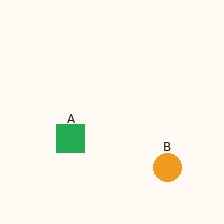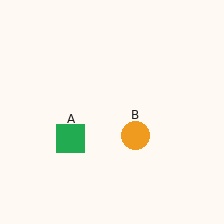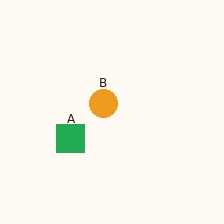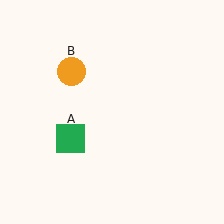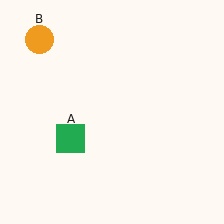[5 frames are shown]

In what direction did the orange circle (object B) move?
The orange circle (object B) moved up and to the left.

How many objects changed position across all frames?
1 object changed position: orange circle (object B).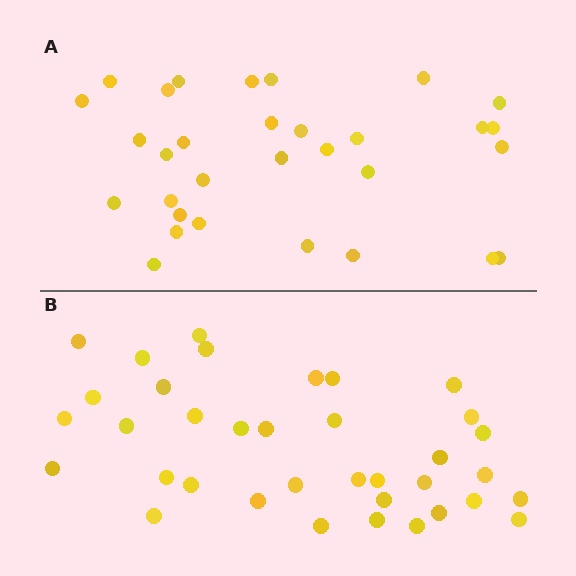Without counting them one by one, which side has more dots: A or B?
Region B (the bottom region) has more dots.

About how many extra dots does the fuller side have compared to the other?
Region B has about 5 more dots than region A.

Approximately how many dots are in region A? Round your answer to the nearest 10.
About 30 dots. (The exact count is 31, which rounds to 30.)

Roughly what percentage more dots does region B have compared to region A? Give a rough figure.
About 15% more.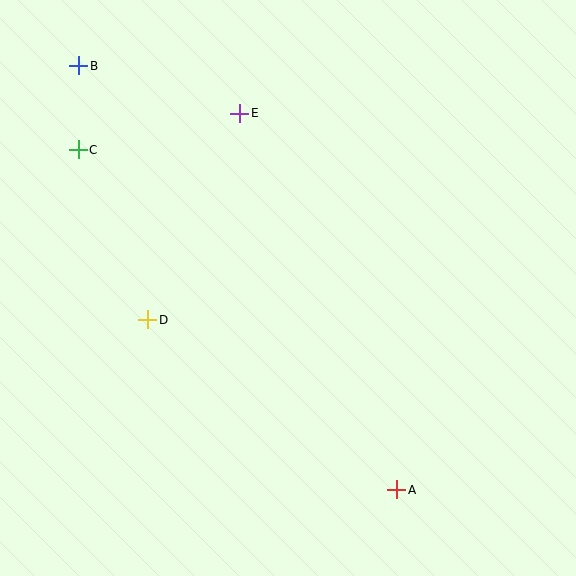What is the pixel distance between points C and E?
The distance between C and E is 165 pixels.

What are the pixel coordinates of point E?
Point E is at (240, 113).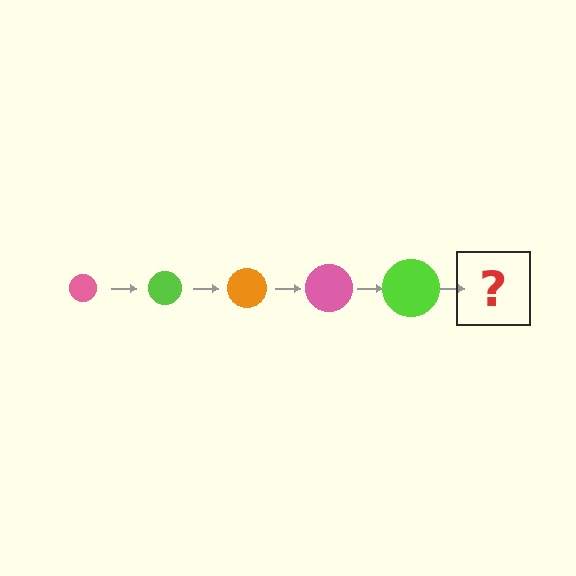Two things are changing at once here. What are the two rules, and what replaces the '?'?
The two rules are that the circle grows larger each step and the color cycles through pink, lime, and orange. The '?' should be an orange circle, larger than the previous one.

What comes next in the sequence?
The next element should be an orange circle, larger than the previous one.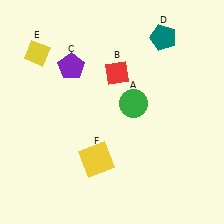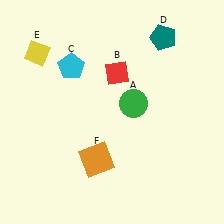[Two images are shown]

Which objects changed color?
C changed from purple to cyan. F changed from yellow to orange.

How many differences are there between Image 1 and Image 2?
There are 2 differences between the two images.